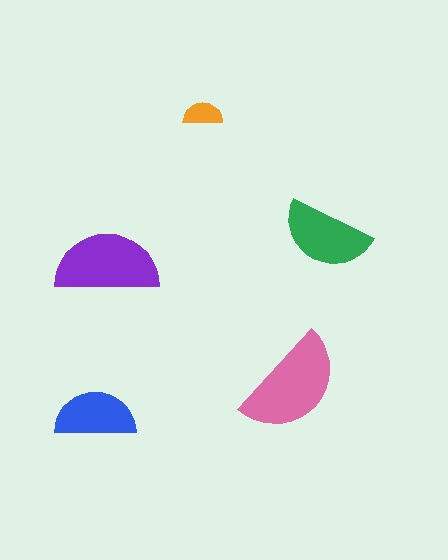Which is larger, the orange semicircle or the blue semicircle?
The blue one.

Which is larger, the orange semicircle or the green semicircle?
The green one.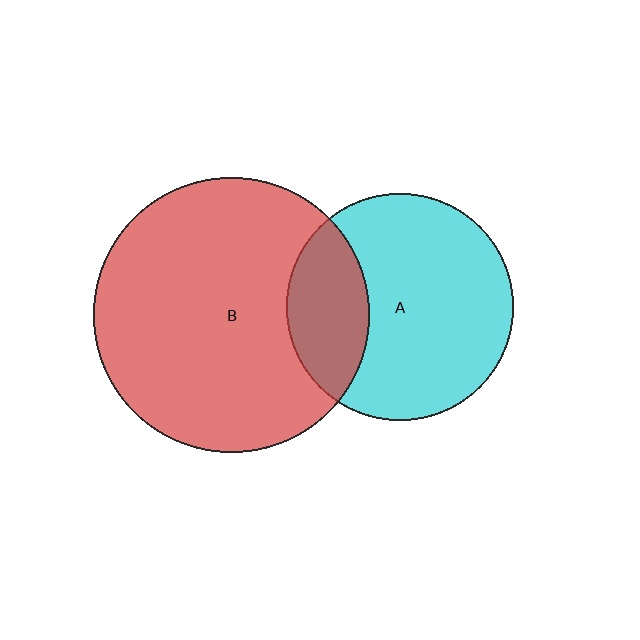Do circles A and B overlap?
Yes.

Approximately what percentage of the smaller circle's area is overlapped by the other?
Approximately 25%.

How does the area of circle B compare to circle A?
Approximately 1.5 times.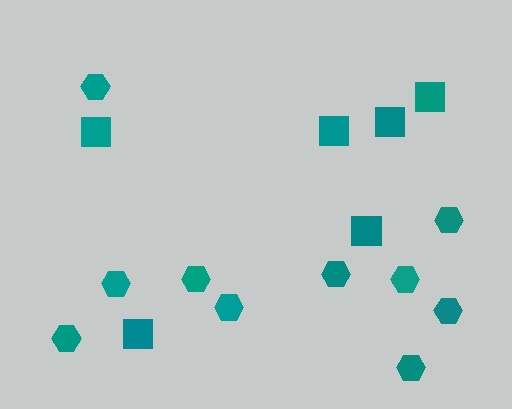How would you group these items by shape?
There are 2 groups: one group of hexagons (10) and one group of squares (6).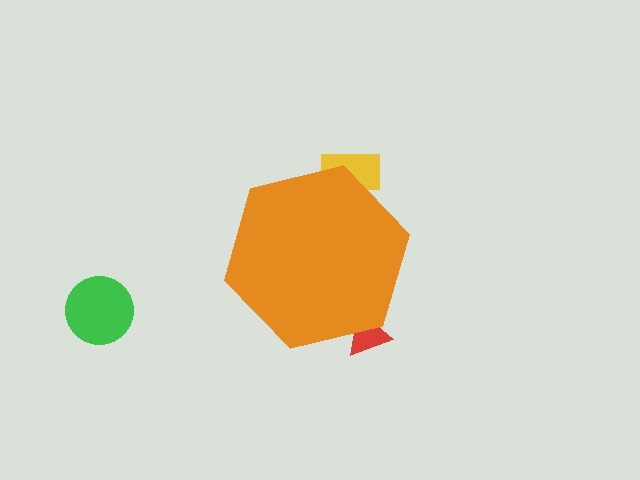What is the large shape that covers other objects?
An orange hexagon.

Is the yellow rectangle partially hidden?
Yes, the yellow rectangle is partially hidden behind the orange hexagon.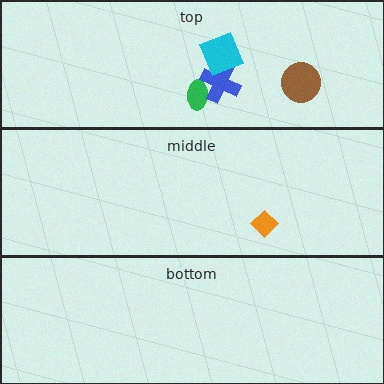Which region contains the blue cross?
The top region.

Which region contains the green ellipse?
The top region.